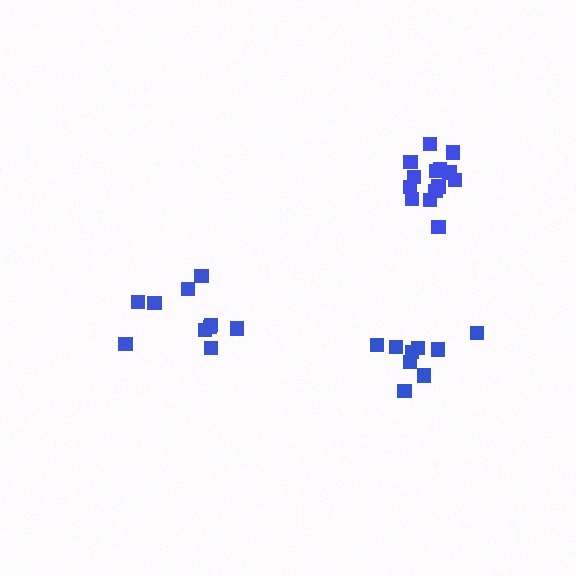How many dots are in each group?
Group 1: 10 dots, Group 2: 14 dots, Group 3: 9 dots (33 total).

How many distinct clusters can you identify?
There are 3 distinct clusters.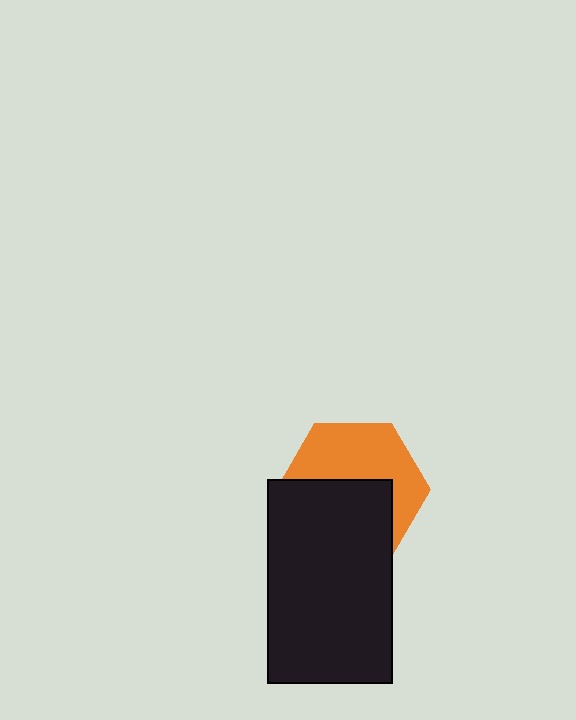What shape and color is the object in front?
The object in front is a black rectangle.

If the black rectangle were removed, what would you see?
You would see the complete orange hexagon.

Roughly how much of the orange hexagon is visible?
About half of it is visible (roughly 50%).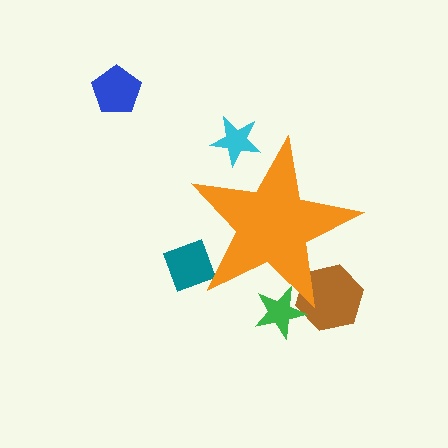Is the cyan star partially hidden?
Yes, the cyan star is partially hidden behind the orange star.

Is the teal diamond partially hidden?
Yes, the teal diamond is partially hidden behind the orange star.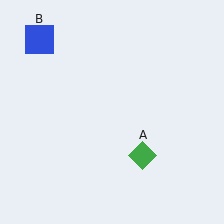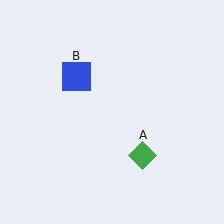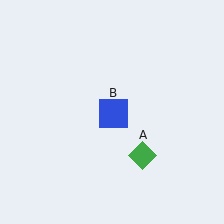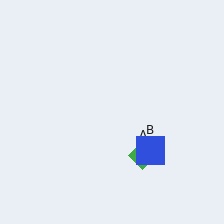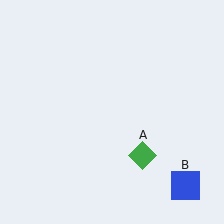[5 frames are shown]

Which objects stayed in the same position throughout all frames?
Green diamond (object A) remained stationary.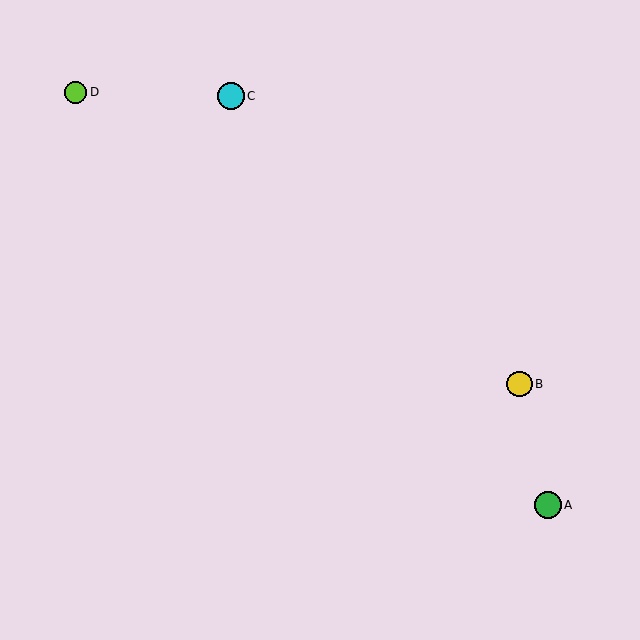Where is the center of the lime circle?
The center of the lime circle is at (76, 92).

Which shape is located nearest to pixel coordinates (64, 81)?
The lime circle (labeled D) at (76, 92) is nearest to that location.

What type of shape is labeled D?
Shape D is a lime circle.